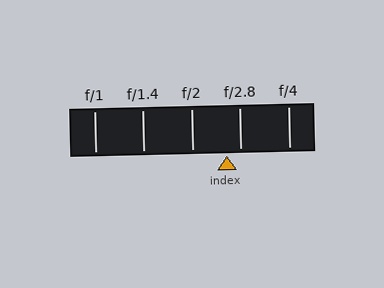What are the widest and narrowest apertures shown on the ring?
The widest aperture shown is f/1 and the narrowest is f/4.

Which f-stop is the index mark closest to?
The index mark is closest to f/2.8.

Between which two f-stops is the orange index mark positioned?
The index mark is between f/2 and f/2.8.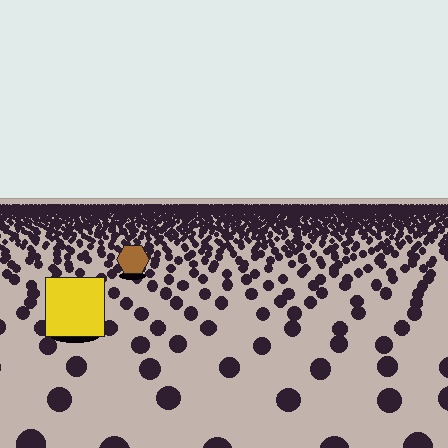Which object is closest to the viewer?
The yellow square is closest. The texture marks near it are larger and more spread out.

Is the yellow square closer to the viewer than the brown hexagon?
Yes. The yellow square is closer — you can tell from the texture gradient: the ground texture is coarser near it.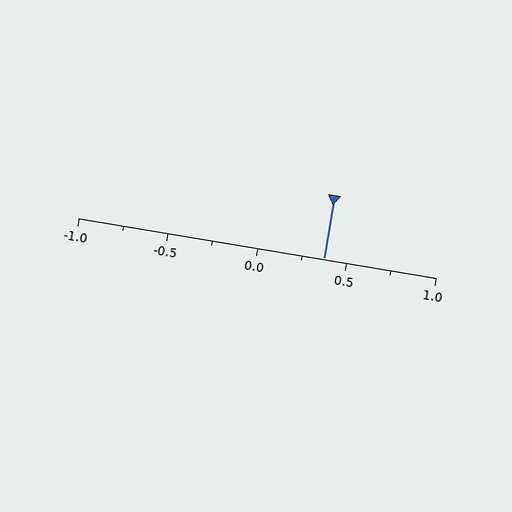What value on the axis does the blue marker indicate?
The marker indicates approximately 0.38.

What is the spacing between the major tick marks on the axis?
The major ticks are spaced 0.5 apart.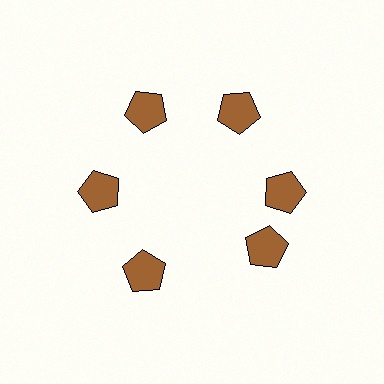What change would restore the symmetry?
The symmetry would be restored by rotating it back into even spacing with its neighbors so that all 6 pentagons sit at equal angles and equal distance from the center.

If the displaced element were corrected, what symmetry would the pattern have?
It would have 6-fold rotational symmetry — the pattern would map onto itself every 60 degrees.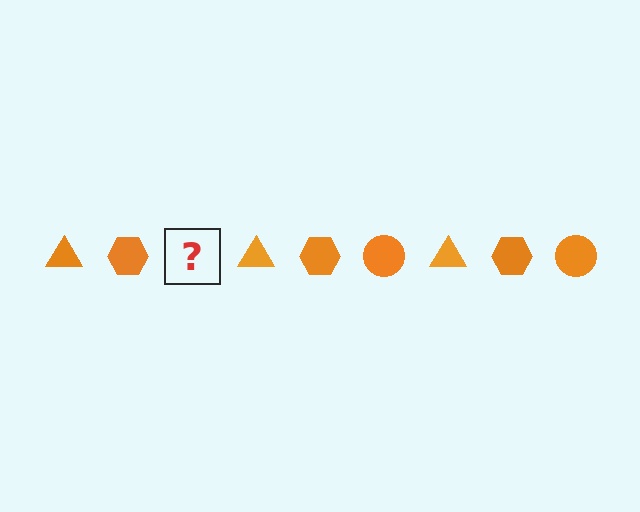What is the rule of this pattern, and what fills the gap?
The rule is that the pattern cycles through triangle, hexagon, circle shapes in orange. The gap should be filled with an orange circle.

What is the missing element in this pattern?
The missing element is an orange circle.